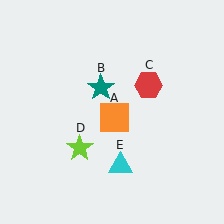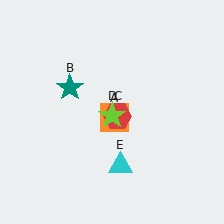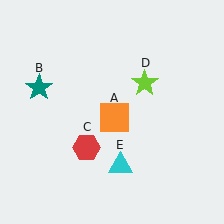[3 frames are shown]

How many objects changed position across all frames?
3 objects changed position: teal star (object B), red hexagon (object C), lime star (object D).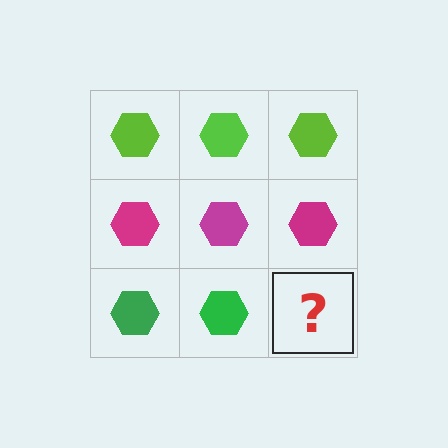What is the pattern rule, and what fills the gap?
The rule is that each row has a consistent color. The gap should be filled with a green hexagon.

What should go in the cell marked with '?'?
The missing cell should contain a green hexagon.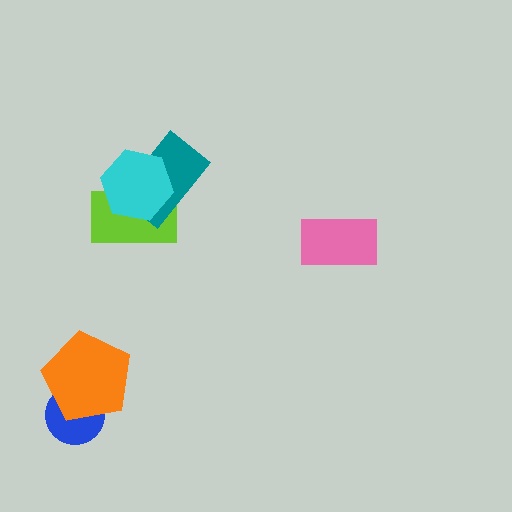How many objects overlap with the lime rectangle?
2 objects overlap with the lime rectangle.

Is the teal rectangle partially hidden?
Yes, it is partially covered by another shape.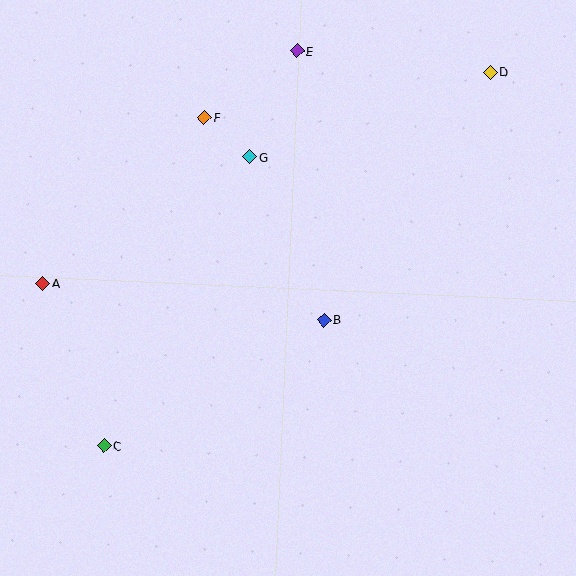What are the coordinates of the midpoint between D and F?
The midpoint between D and F is at (347, 95).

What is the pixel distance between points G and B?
The distance between G and B is 180 pixels.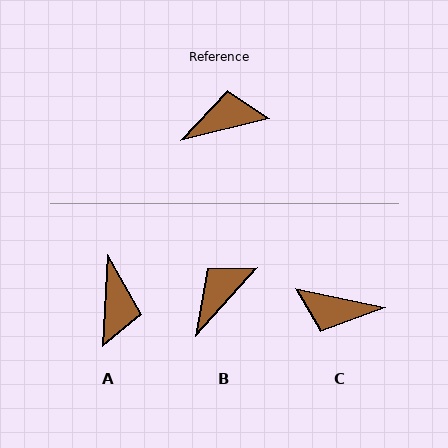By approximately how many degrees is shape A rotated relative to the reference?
Approximately 107 degrees clockwise.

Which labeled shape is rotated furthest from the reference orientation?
C, about 154 degrees away.